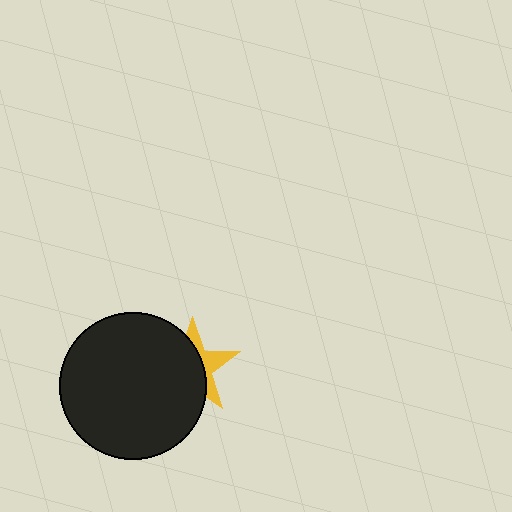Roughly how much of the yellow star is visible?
A small part of it is visible (roughly 35%).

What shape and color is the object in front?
The object in front is a black circle.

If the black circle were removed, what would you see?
You would see the complete yellow star.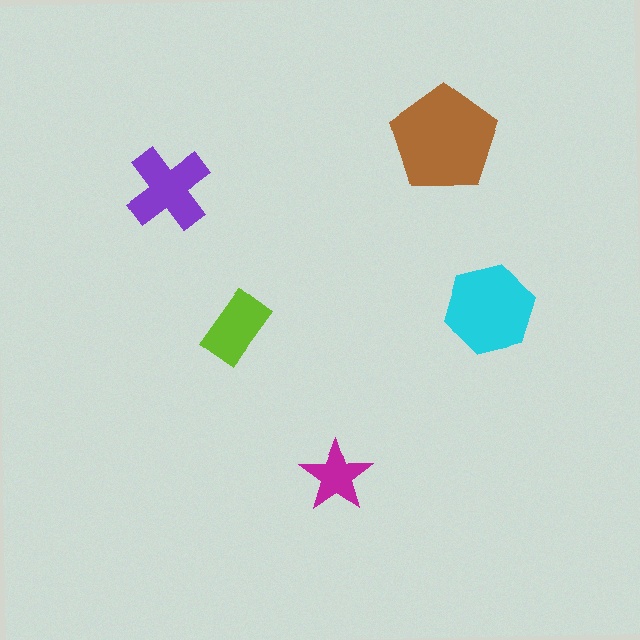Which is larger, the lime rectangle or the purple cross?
The purple cross.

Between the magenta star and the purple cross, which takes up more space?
The purple cross.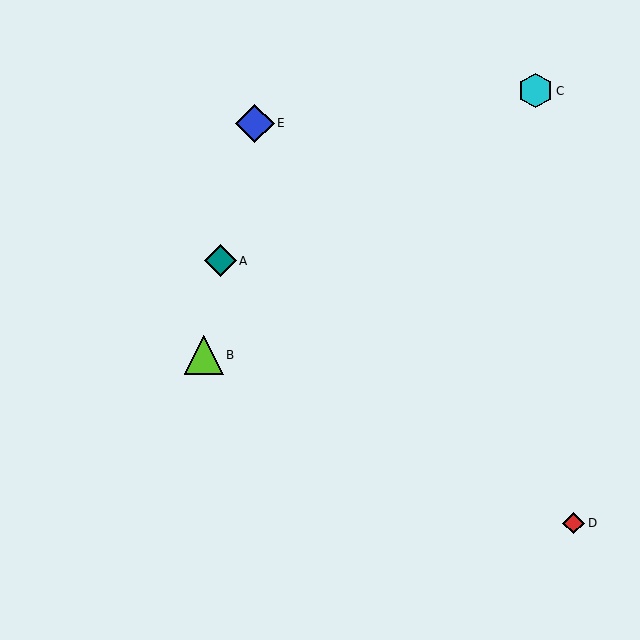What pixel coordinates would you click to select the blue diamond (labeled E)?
Click at (255, 123) to select the blue diamond E.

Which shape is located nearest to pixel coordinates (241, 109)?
The blue diamond (labeled E) at (255, 123) is nearest to that location.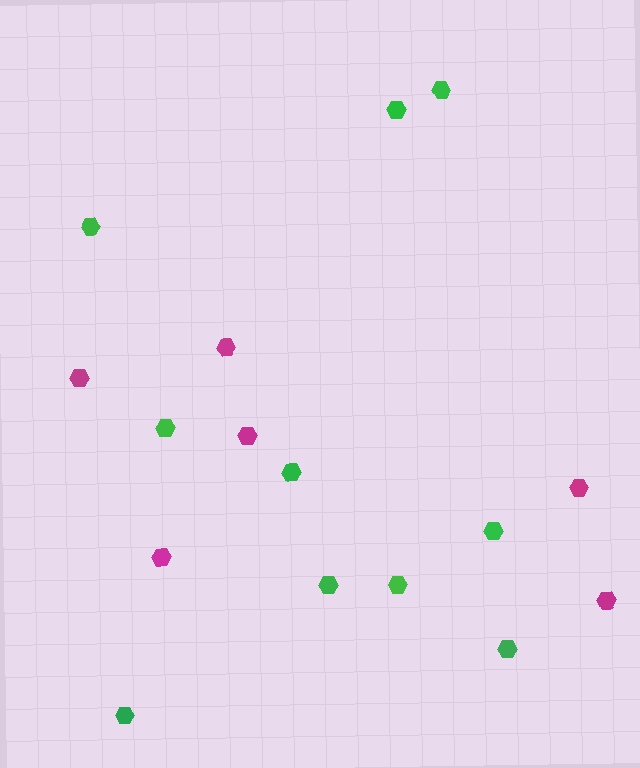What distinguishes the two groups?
There are 2 groups: one group of green hexagons (10) and one group of magenta hexagons (6).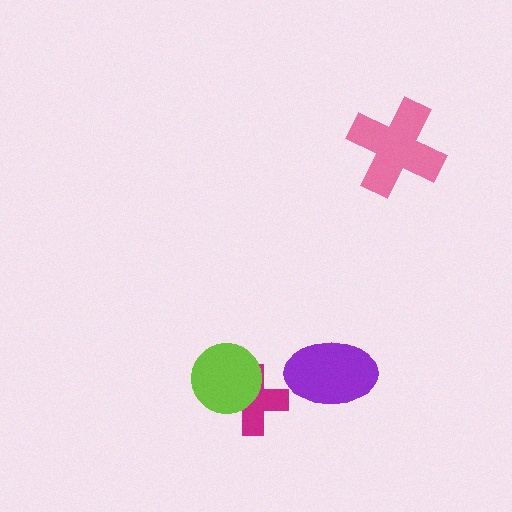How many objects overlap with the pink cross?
0 objects overlap with the pink cross.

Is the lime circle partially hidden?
No, no other shape covers it.